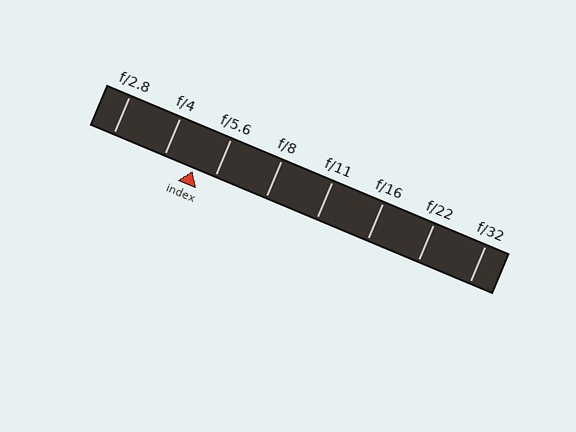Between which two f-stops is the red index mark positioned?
The index mark is between f/4 and f/5.6.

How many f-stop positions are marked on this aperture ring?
There are 8 f-stop positions marked.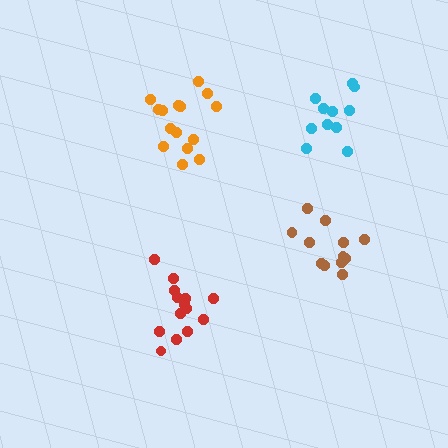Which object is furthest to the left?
The red cluster is leftmost.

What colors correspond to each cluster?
The clusters are colored: red, brown, cyan, orange.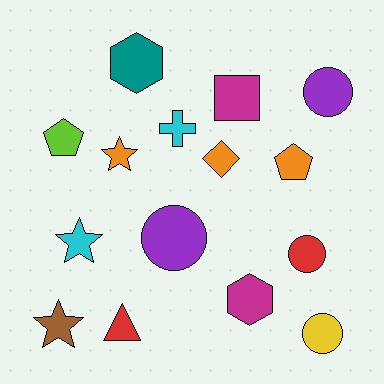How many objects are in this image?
There are 15 objects.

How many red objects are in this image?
There are 2 red objects.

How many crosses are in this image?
There is 1 cross.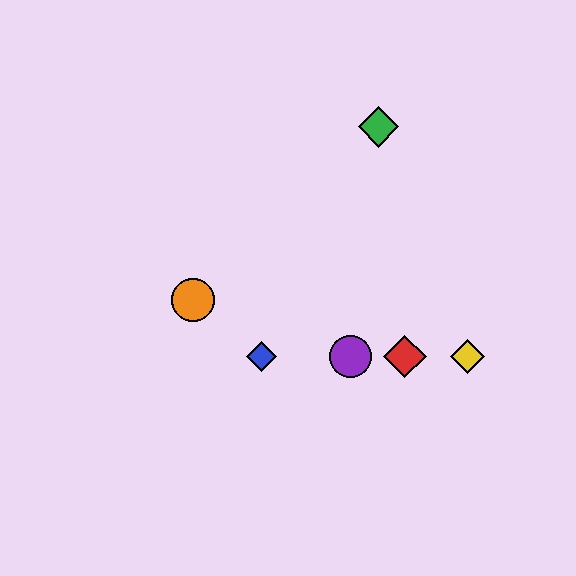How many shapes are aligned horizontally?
4 shapes (the red diamond, the blue diamond, the yellow diamond, the purple circle) are aligned horizontally.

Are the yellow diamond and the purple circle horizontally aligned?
Yes, both are at y≈356.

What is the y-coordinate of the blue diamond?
The blue diamond is at y≈356.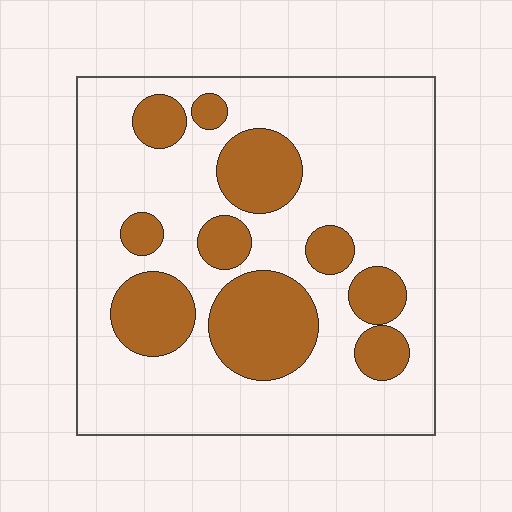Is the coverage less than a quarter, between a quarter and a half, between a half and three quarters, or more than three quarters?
Between a quarter and a half.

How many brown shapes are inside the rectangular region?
10.